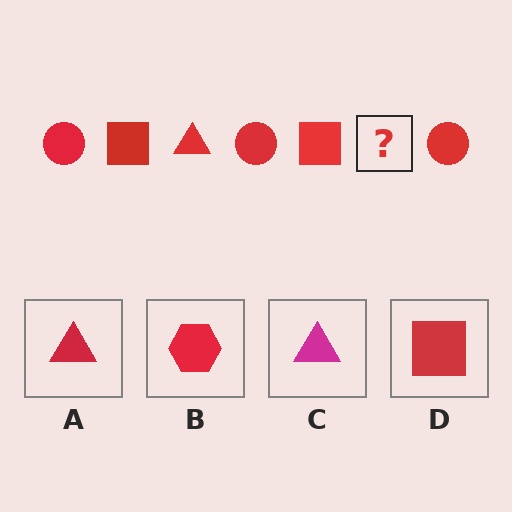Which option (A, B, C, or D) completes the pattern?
A.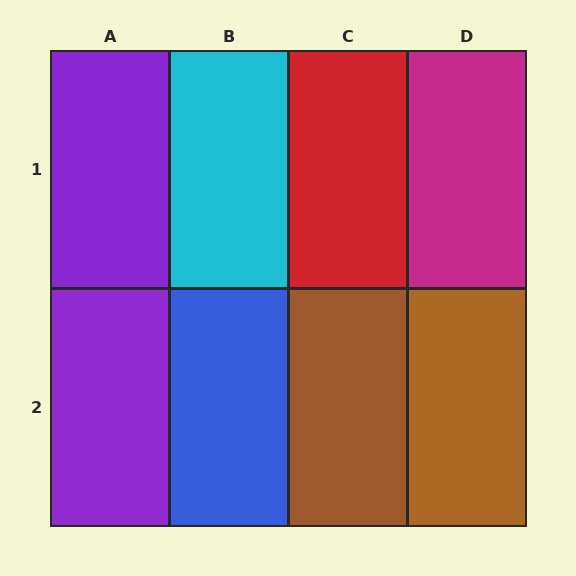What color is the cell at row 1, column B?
Cyan.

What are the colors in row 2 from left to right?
Purple, blue, brown, brown.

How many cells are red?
1 cell is red.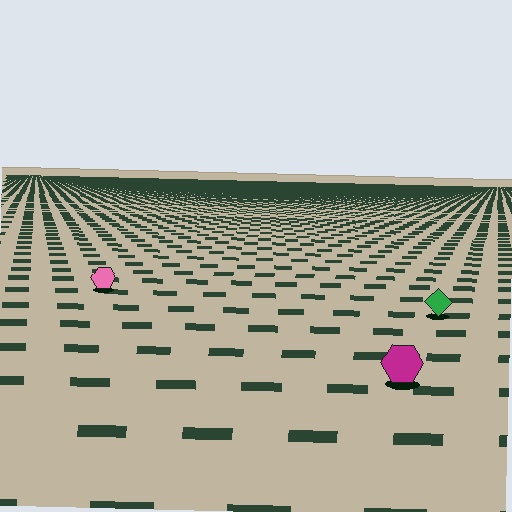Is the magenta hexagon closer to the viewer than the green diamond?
Yes. The magenta hexagon is closer — you can tell from the texture gradient: the ground texture is coarser near it.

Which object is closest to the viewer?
The magenta hexagon is closest. The texture marks near it are larger and more spread out.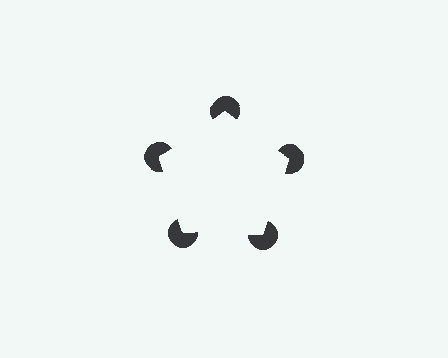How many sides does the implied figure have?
5 sides.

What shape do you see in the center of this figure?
An illusory pentagon — its edges are inferred from the aligned wedge cuts in the pac-man discs, not physically drawn.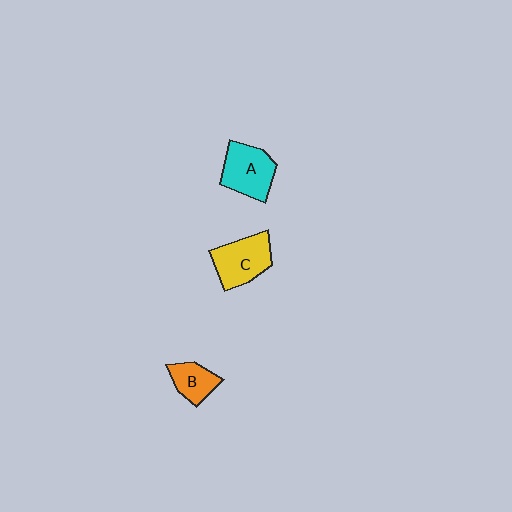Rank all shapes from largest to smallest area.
From largest to smallest: A (cyan), C (yellow), B (orange).